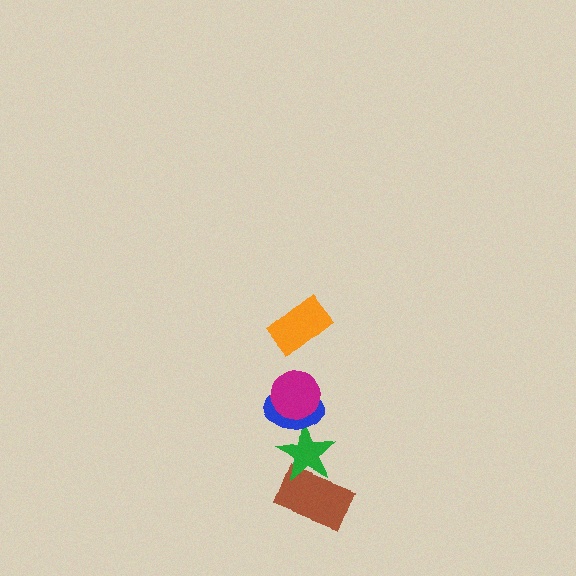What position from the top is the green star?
The green star is 4th from the top.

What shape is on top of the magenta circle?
The orange rectangle is on top of the magenta circle.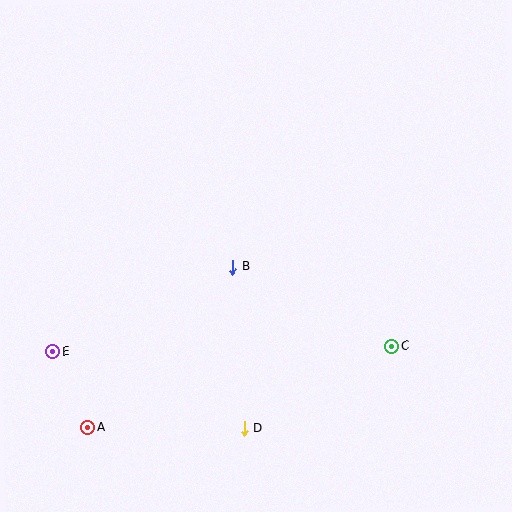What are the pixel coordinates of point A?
Point A is at (88, 427).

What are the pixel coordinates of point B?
Point B is at (233, 267).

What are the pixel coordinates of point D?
Point D is at (244, 429).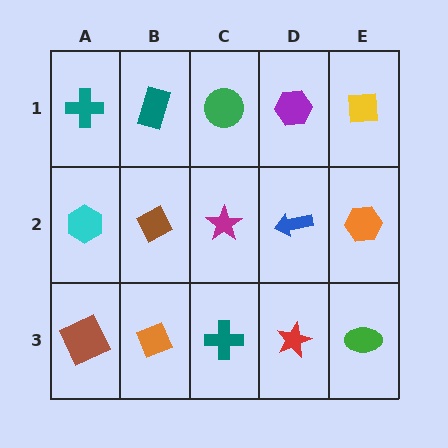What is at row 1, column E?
A yellow square.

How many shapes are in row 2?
5 shapes.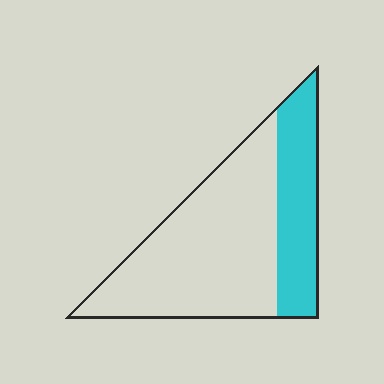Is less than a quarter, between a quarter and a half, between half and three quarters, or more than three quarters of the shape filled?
Between a quarter and a half.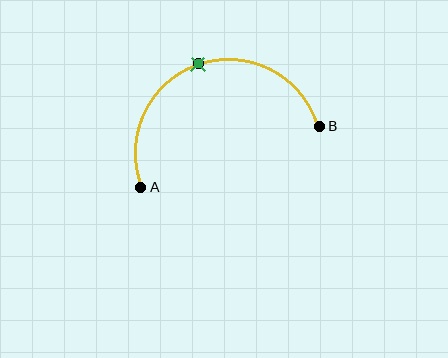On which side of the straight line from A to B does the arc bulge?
The arc bulges above the straight line connecting A and B.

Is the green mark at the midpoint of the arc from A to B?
Yes. The green mark lies on the arc at equal arc-length from both A and B — it is the arc midpoint.